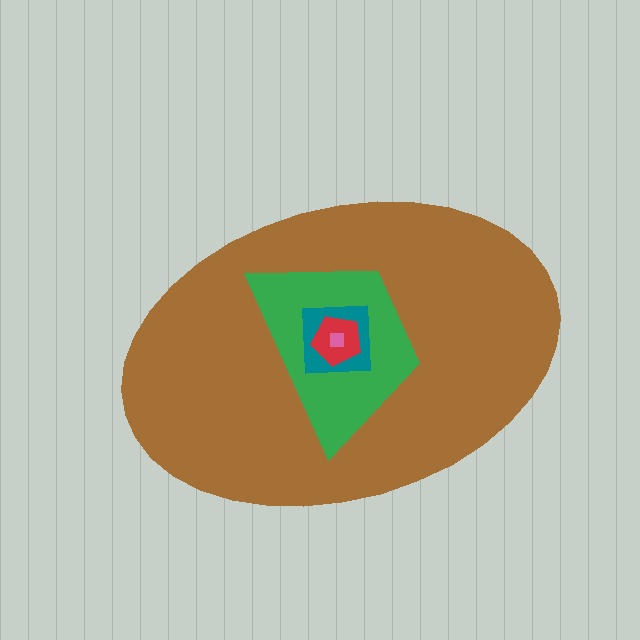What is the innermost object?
The pink square.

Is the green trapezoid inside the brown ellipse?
Yes.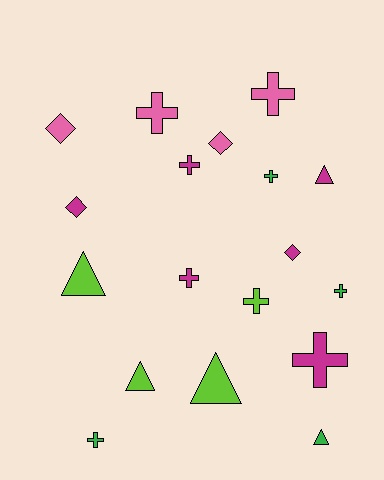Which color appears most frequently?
Magenta, with 6 objects.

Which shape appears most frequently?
Cross, with 9 objects.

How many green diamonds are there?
There are no green diamonds.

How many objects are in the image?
There are 18 objects.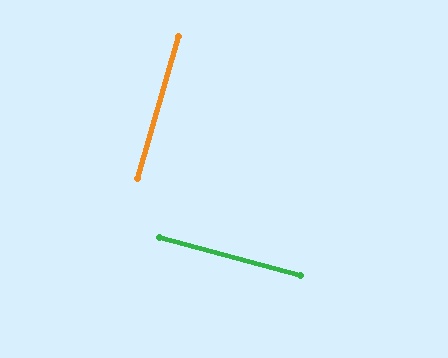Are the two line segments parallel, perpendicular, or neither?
Perpendicular — they meet at approximately 89°.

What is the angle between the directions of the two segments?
Approximately 89 degrees.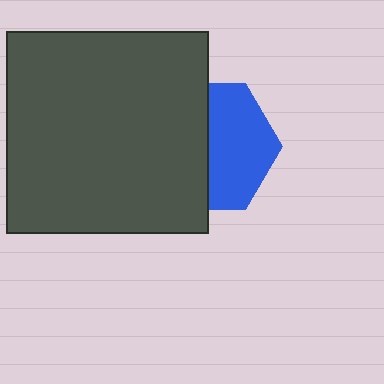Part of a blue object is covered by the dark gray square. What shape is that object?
It is a hexagon.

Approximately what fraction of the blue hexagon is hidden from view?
Roughly 50% of the blue hexagon is hidden behind the dark gray square.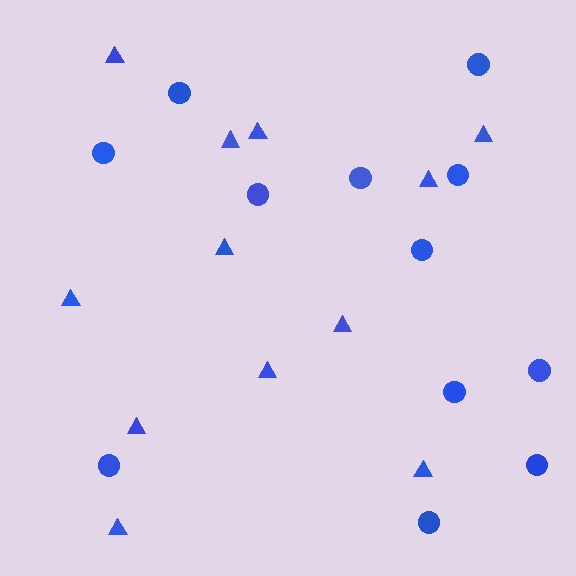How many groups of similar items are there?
There are 2 groups: one group of triangles (12) and one group of circles (12).